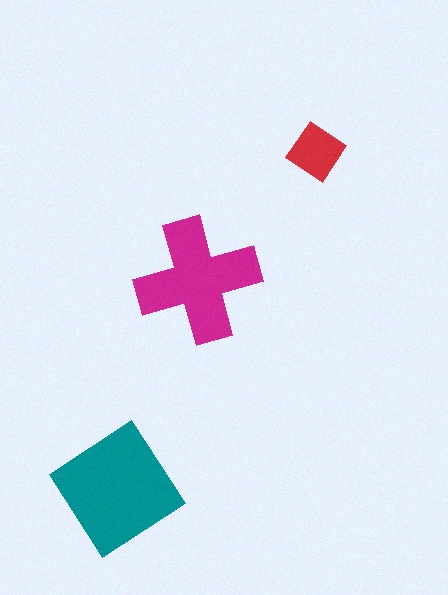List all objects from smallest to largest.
The red diamond, the magenta cross, the teal diamond.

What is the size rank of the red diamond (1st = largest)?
3rd.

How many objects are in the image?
There are 3 objects in the image.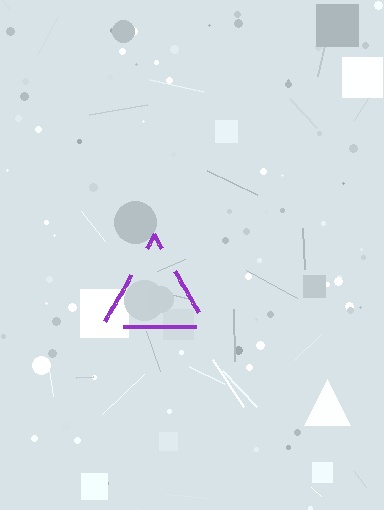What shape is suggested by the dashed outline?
The dashed outline suggests a triangle.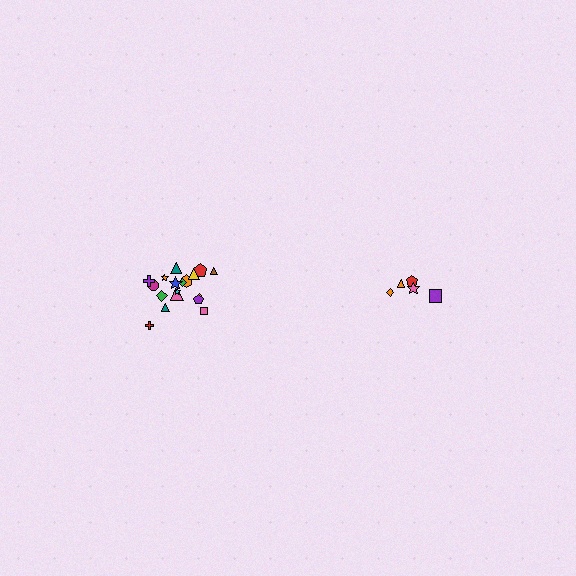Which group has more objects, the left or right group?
The left group.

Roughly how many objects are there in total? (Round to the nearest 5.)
Roughly 25 objects in total.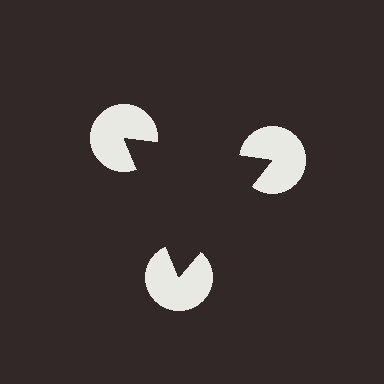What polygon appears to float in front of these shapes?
An illusory triangle — its edges are inferred from the aligned wedge cuts in the pac-man discs, not physically drawn.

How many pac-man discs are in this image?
There are 3 — one at each vertex of the illusory triangle.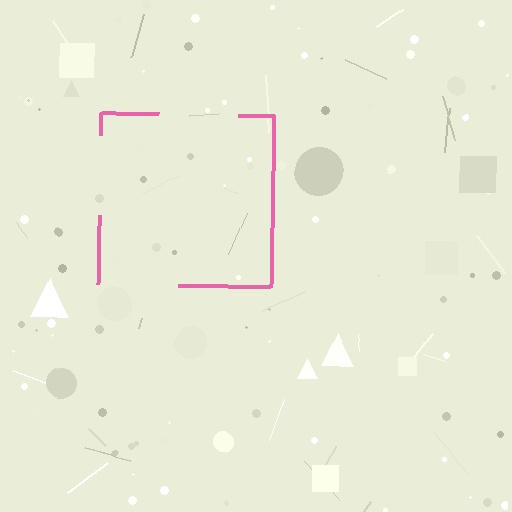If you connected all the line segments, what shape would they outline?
They would outline a square.